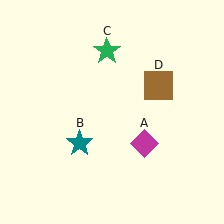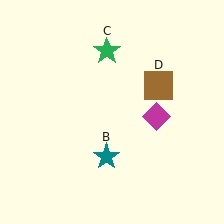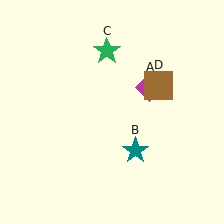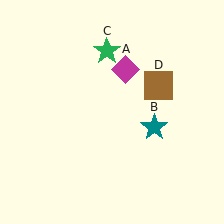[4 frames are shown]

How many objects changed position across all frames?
2 objects changed position: magenta diamond (object A), teal star (object B).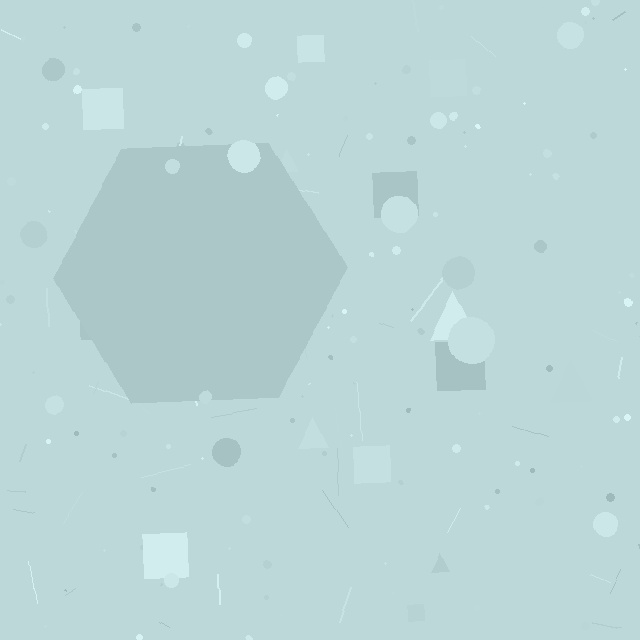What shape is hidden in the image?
A hexagon is hidden in the image.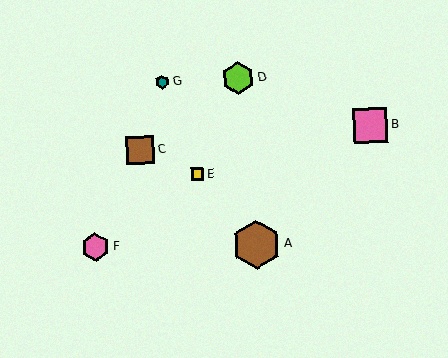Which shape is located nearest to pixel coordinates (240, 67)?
The lime hexagon (labeled D) at (238, 78) is nearest to that location.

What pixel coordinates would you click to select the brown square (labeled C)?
Click at (140, 150) to select the brown square C.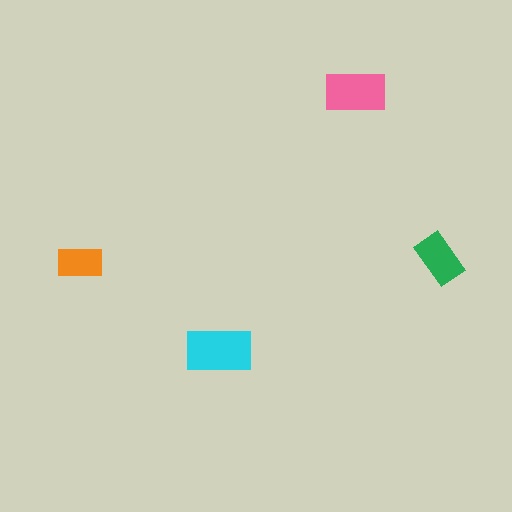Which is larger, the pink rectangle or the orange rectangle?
The pink one.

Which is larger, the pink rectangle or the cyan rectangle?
The cyan one.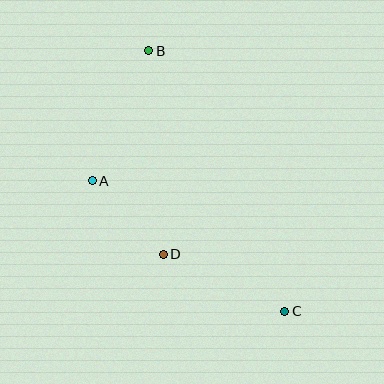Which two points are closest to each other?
Points A and D are closest to each other.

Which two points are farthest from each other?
Points B and C are farthest from each other.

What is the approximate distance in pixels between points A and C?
The distance between A and C is approximately 233 pixels.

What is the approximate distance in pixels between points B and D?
The distance between B and D is approximately 204 pixels.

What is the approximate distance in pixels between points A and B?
The distance between A and B is approximately 141 pixels.